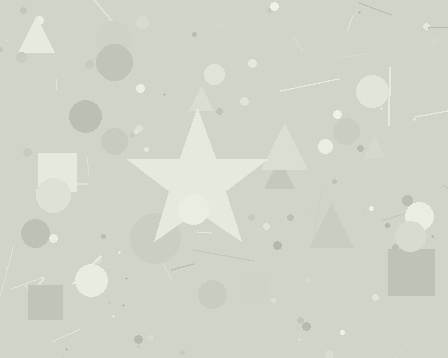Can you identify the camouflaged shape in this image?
The camouflaged shape is a star.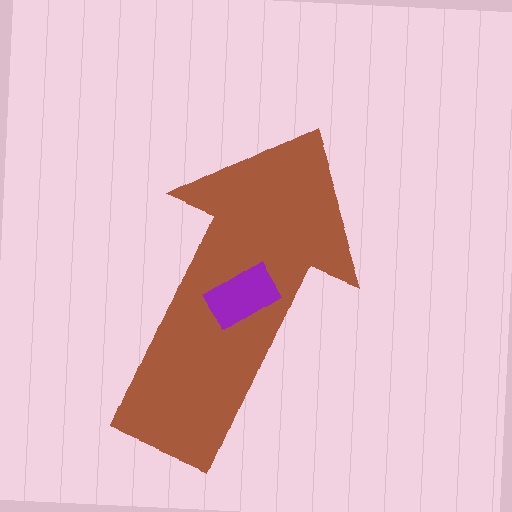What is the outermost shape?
The brown arrow.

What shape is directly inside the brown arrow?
The purple rectangle.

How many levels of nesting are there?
2.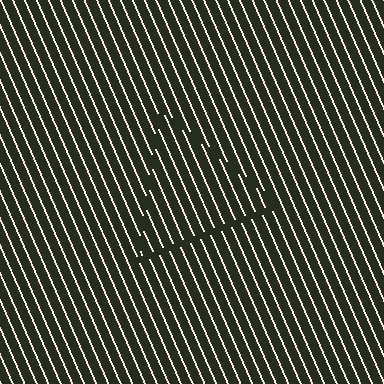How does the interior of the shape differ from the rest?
The interior of the shape contains the same grating, shifted by half a period — the contour is defined by the phase discontinuity where line-ends from the inner and outer gratings abut.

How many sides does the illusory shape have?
3 sides — the line-ends trace a triangle.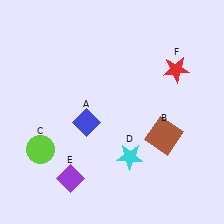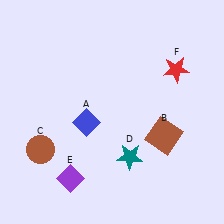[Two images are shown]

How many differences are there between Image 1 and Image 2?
There are 2 differences between the two images.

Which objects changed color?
C changed from lime to brown. D changed from cyan to teal.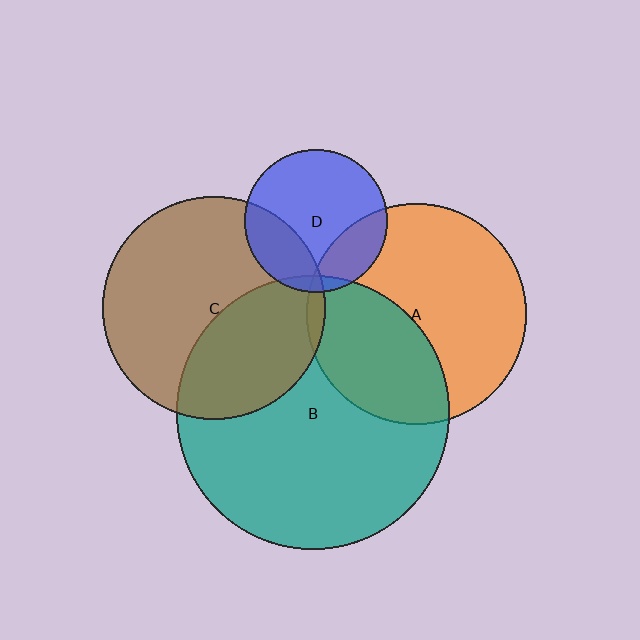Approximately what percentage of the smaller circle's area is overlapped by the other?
Approximately 20%.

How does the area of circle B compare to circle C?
Approximately 1.5 times.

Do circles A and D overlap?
Yes.